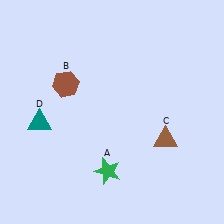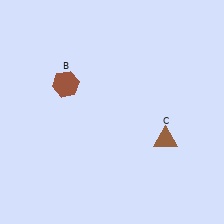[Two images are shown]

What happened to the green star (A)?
The green star (A) was removed in Image 2. It was in the bottom-left area of Image 1.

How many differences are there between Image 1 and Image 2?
There are 2 differences between the two images.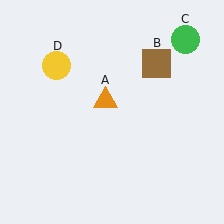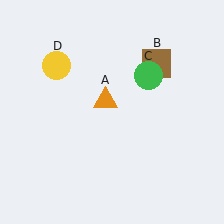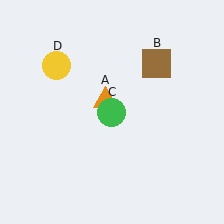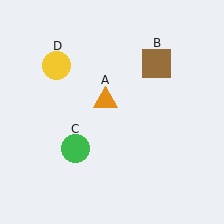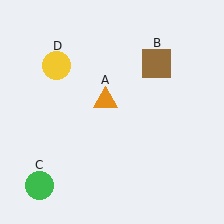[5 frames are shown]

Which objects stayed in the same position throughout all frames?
Orange triangle (object A) and brown square (object B) and yellow circle (object D) remained stationary.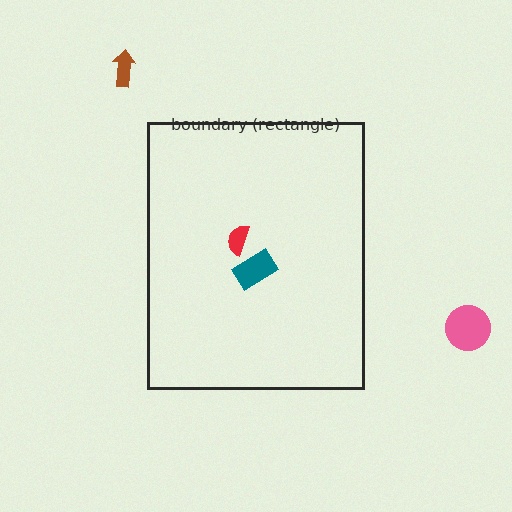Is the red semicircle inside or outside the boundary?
Inside.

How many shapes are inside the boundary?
2 inside, 2 outside.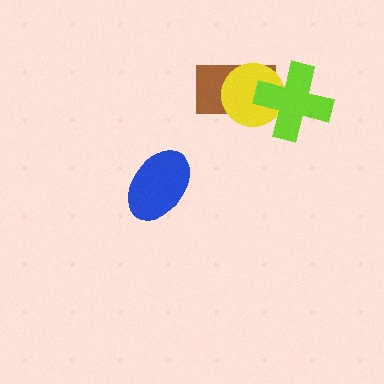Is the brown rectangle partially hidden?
Yes, it is partially covered by another shape.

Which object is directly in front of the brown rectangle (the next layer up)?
The yellow circle is directly in front of the brown rectangle.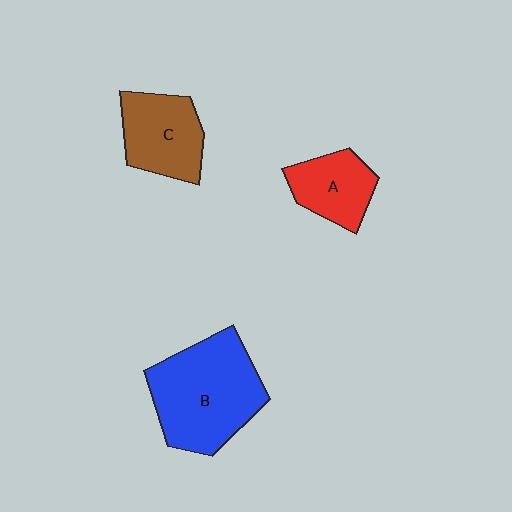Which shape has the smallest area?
Shape A (red).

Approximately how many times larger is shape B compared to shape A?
Approximately 2.0 times.